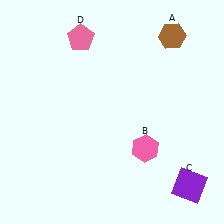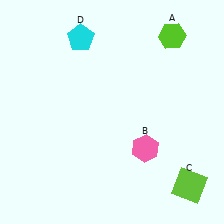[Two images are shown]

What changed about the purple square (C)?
In Image 1, C is purple. In Image 2, it changed to lime.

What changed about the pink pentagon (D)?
In Image 1, D is pink. In Image 2, it changed to cyan.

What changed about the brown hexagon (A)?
In Image 1, A is brown. In Image 2, it changed to lime.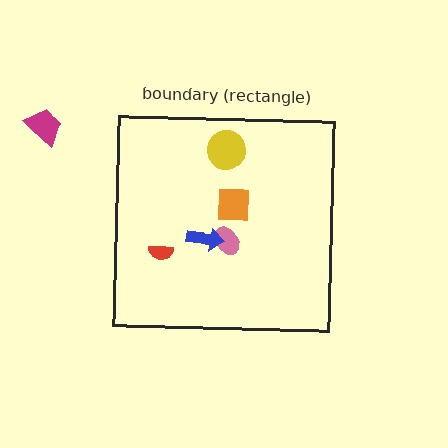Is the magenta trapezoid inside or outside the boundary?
Outside.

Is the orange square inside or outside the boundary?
Inside.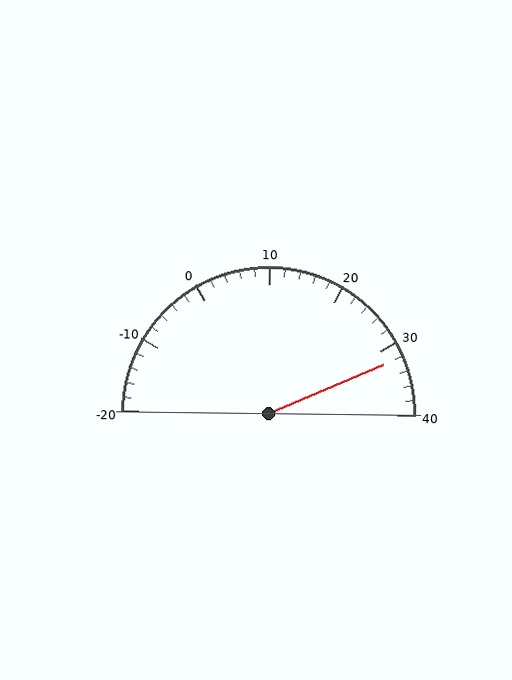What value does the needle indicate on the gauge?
The needle indicates approximately 32.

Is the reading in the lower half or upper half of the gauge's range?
The reading is in the upper half of the range (-20 to 40).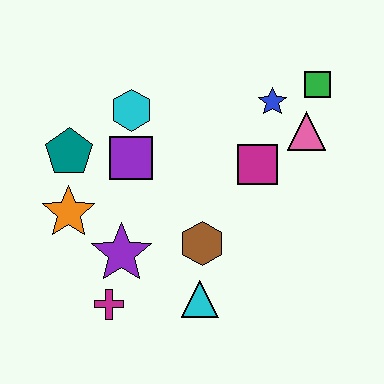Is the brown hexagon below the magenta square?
Yes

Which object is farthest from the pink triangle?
The magenta cross is farthest from the pink triangle.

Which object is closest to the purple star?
The magenta cross is closest to the purple star.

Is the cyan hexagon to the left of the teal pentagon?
No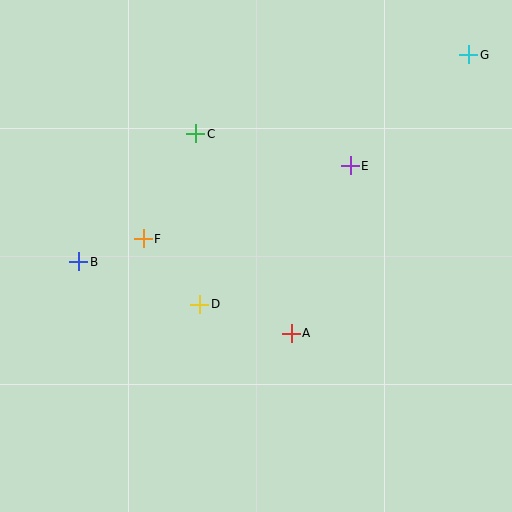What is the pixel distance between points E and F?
The distance between E and F is 220 pixels.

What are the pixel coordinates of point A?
Point A is at (291, 333).